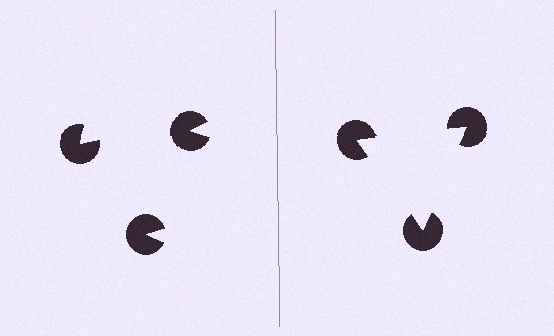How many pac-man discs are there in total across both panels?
6 — 3 on each side.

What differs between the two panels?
The pac-man discs are positioned identically on both sides; only the wedge orientations differ. On the right they align to a triangle; on the left they are misaligned.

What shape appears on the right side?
An illusory triangle.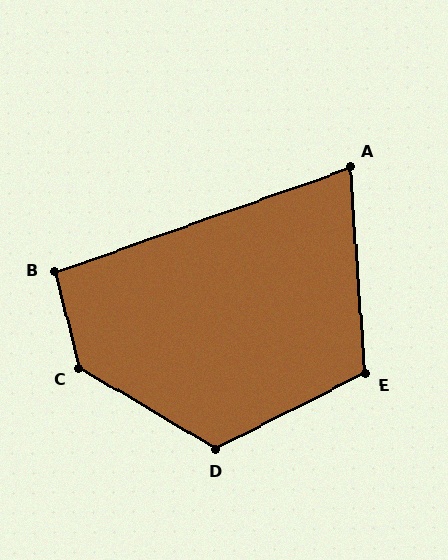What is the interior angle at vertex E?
Approximately 113 degrees (obtuse).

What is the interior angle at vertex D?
Approximately 122 degrees (obtuse).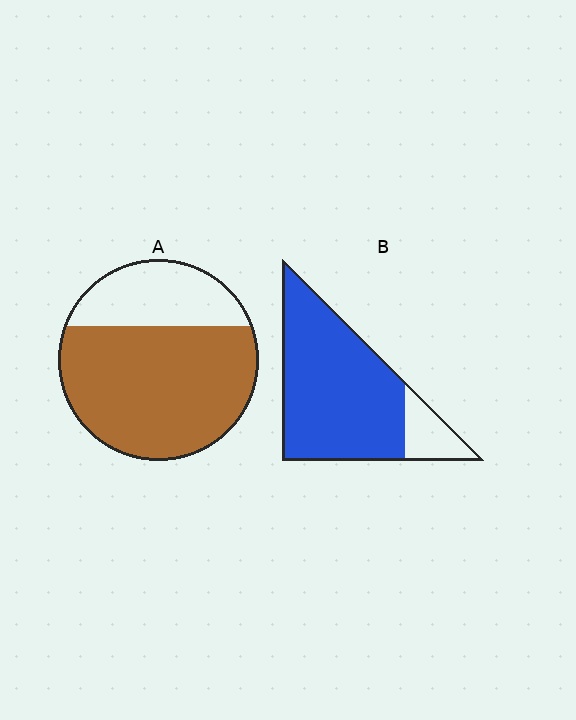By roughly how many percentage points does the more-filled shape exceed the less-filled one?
By roughly 15 percentage points (B over A).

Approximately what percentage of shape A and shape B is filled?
A is approximately 70% and B is approximately 85%.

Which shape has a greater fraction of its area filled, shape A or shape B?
Shape B.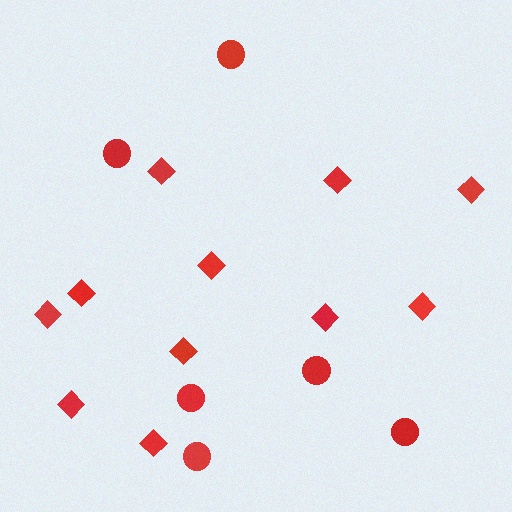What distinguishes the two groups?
There are 2 groups: one group of diamonds (11) and one group of circles (6).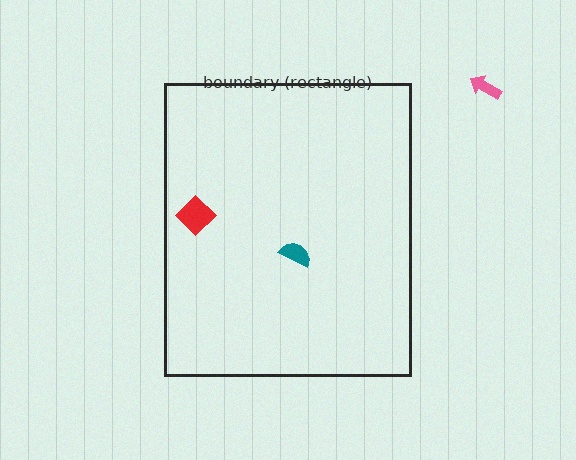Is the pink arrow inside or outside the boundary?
Outside.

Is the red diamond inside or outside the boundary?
Inside.